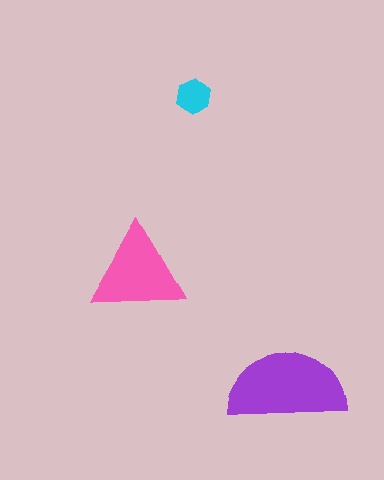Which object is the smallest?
The cyan hexagon.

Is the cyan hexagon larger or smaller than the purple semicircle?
Smaller.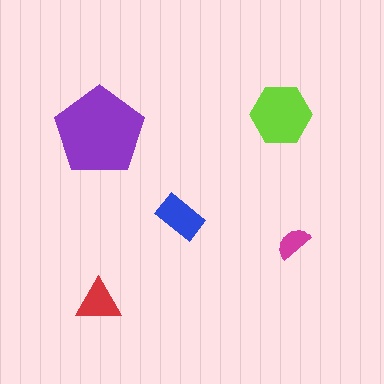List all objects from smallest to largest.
The magenta semicircle, the red triangle, the blue rectangle, the lime hexagon, the purple pentagon.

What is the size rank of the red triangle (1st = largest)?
4th.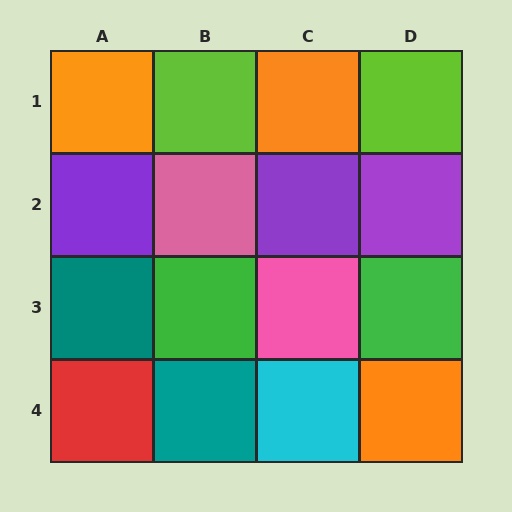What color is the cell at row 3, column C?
Pink.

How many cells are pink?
2 cells are pink.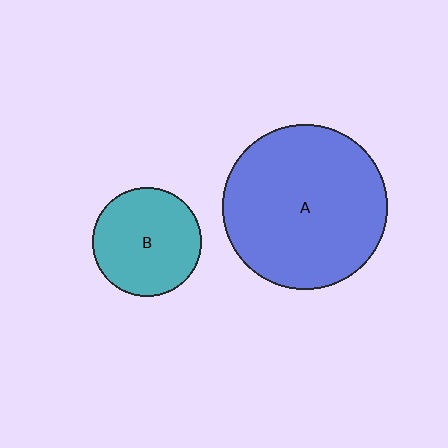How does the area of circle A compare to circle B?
Approximately 2.3 times.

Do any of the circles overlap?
No, none of the circles overlap.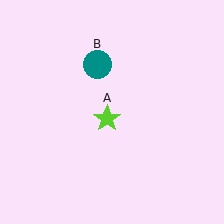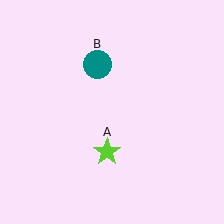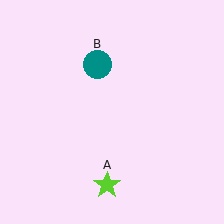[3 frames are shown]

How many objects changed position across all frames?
1 object changed position: lime star (object A).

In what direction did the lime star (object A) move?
The lime star (object A) moved down.